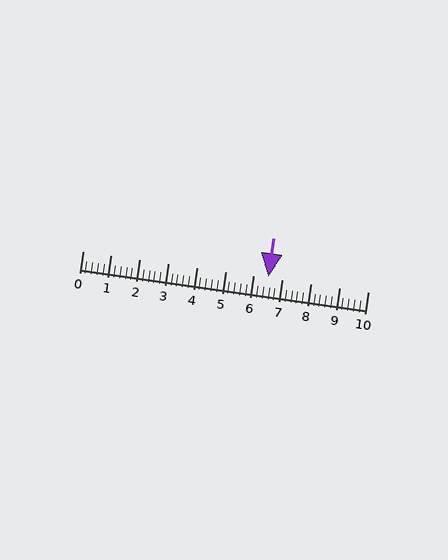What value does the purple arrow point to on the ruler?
The purple arrow points to approximately 6.5.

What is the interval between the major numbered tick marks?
The major tick marks are spaced 1 units apart.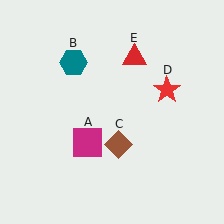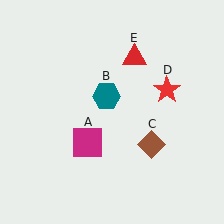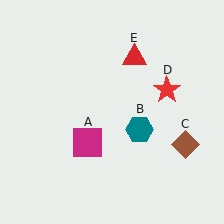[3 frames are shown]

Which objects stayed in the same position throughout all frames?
Magenta square (object A) and red star (object D) and red triangle (object E) remained stationary.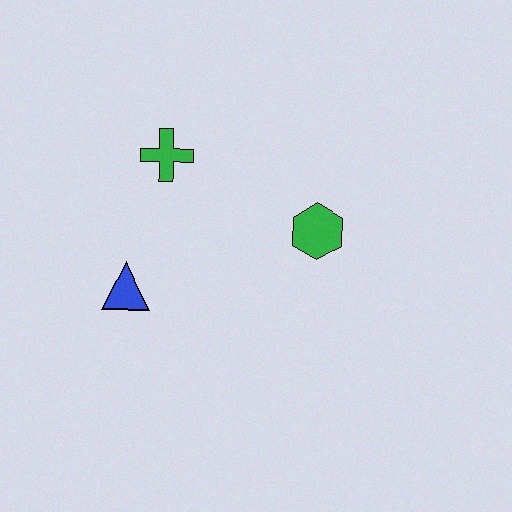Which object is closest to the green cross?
The blue triangle is closest to the green cross.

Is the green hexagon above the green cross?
No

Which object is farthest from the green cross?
The green hexagon is farthest from the green cross.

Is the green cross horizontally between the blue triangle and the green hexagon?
Yes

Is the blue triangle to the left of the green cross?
Yes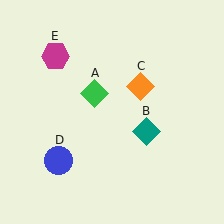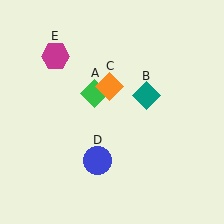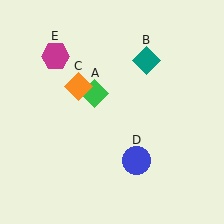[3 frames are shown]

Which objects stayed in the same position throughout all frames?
Green diamond (object A) and magenta hexagon (object E) remained stationary.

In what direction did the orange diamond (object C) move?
The orange diamond (object C) moved left.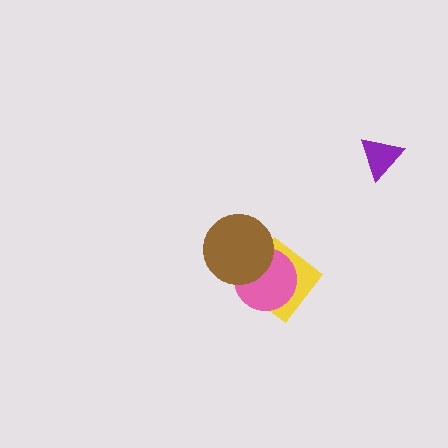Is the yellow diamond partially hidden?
Yes, it is partially covered by another shape.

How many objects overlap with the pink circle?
2 objects overlap with the pink circle.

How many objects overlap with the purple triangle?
0 objects overlap with the purple triangle.